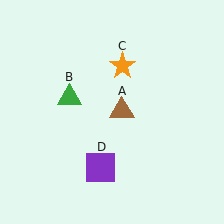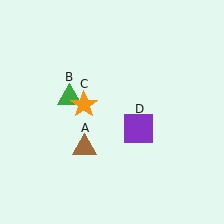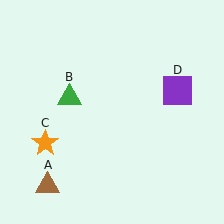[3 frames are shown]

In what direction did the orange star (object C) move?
The orange star (object C) moved down and to the left.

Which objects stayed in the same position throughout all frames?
Green triangle (object B) remained stationary.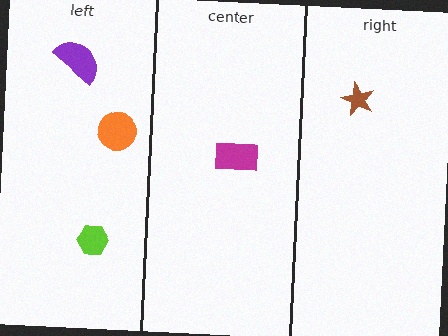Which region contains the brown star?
The right region.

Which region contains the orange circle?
The left region.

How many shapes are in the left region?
3.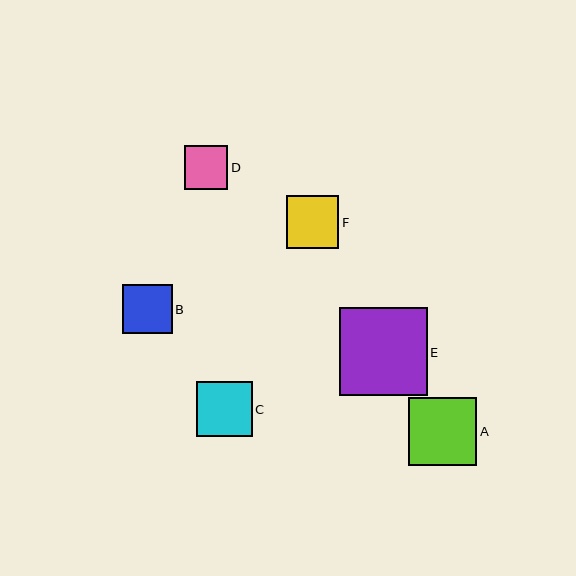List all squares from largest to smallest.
From largest to smallest: E, A, C, F, B, D.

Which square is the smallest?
Square D is the smallest with a size of approximately 43 pixels.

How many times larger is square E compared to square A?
Square E is approximately 1.3 times the size of square A.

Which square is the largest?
Square E is the largest with a size of approximately 88 pixels.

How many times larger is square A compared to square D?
Square A is approximately 1.6 times the size of square D.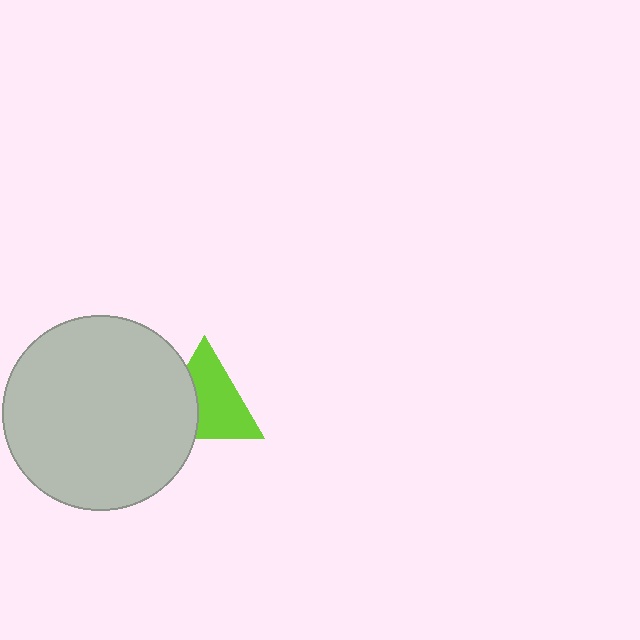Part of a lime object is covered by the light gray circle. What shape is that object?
It is a triangle.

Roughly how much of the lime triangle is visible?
About half of it is visible (roughly 64%).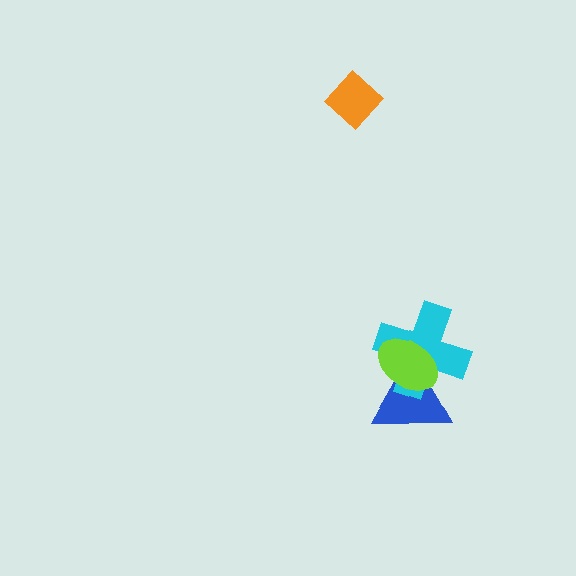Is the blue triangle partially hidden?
Yes, it is partially covered by another shape.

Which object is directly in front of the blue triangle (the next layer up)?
The cyan cross is directly in front of the blue triangle.